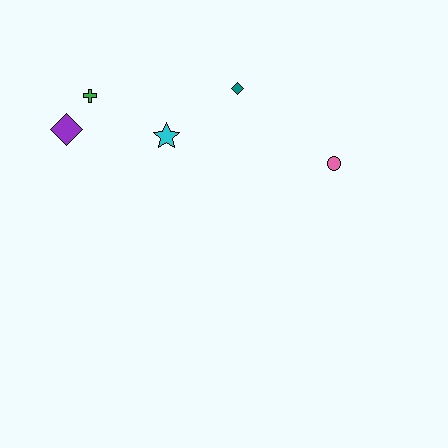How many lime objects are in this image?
There are no lime objects.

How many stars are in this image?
There is 1 star.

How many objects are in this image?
There are 5 objects.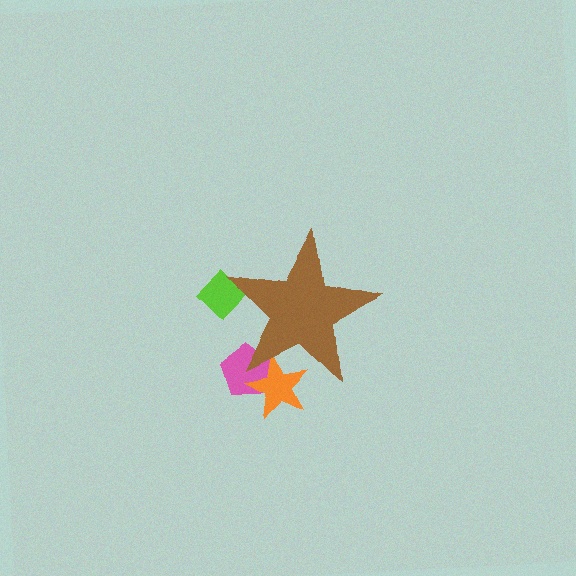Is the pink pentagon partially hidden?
Yes, the pink pentagon is partially hidden behind the brown star.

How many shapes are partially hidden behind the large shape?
3 shapes are partially hidden.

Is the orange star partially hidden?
Yes, the orange star is partially hidden behind the brown star.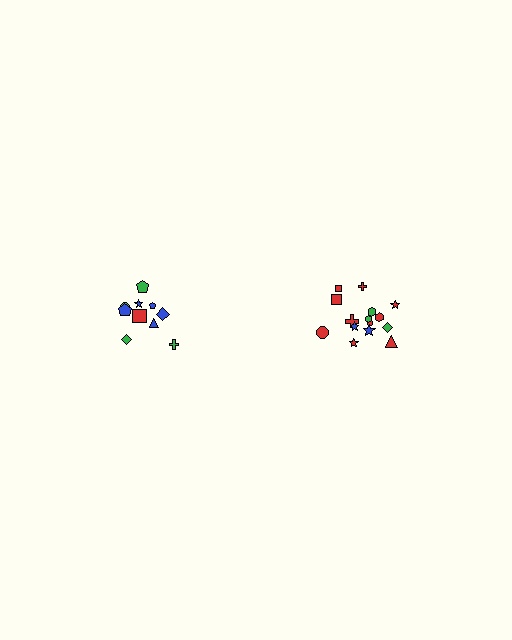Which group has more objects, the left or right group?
The right group.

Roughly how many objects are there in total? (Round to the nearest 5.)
Roughly 25 objects in total.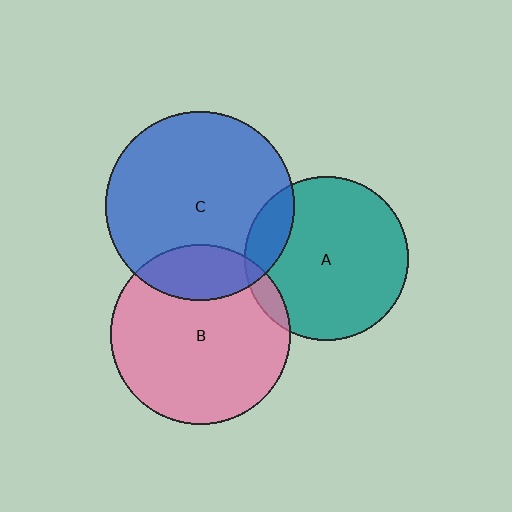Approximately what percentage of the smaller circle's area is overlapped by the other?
Approximately 20%.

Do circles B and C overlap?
Yes.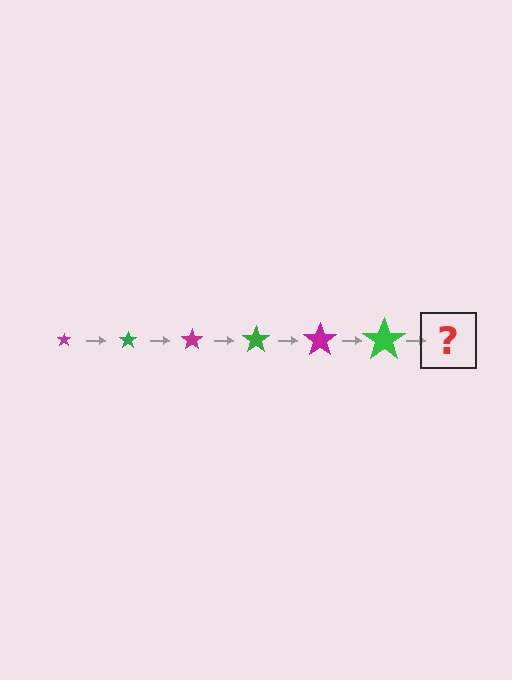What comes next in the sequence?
The next element should be a magenta star, larger than the previous one.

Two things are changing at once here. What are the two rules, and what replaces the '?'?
The two rules are that the star grows larger each step and the color cycles through magenta and green. The '?' should be a magenta star, larger than the previous one.